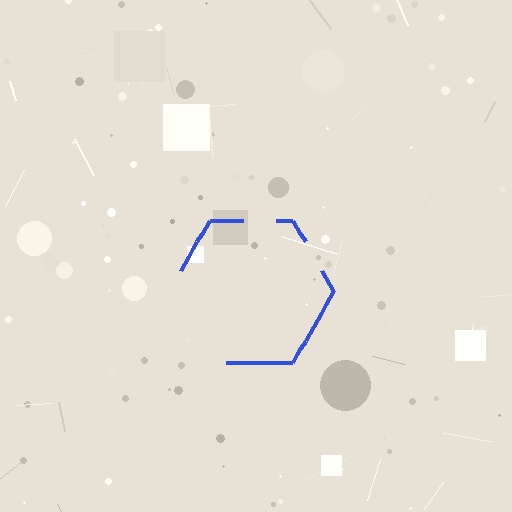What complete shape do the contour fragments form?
The contour fragments form a hexagon.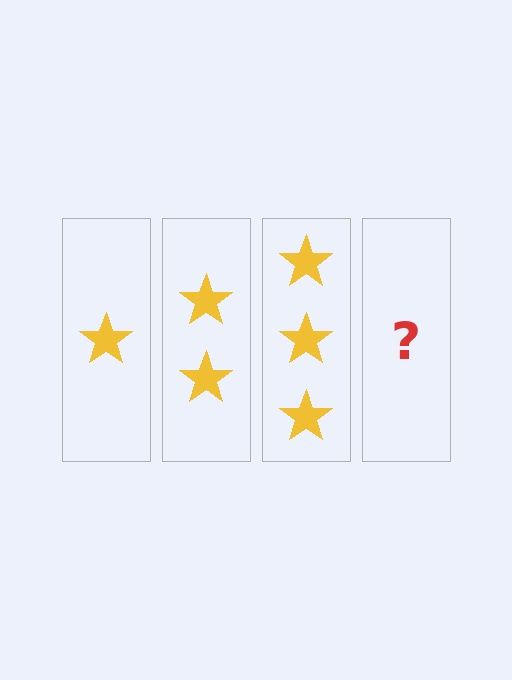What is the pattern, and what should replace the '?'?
The pattern is that each step adds one more star. The '?' should be 4 stars.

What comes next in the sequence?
The next element should be 4 stars.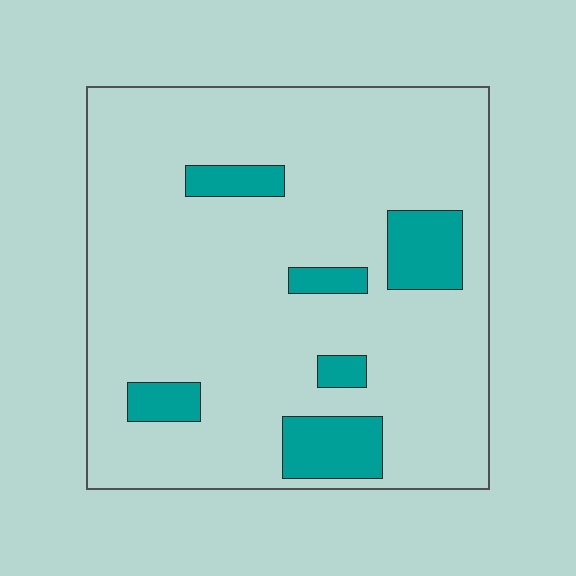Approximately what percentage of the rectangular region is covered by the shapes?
Approximately 15%.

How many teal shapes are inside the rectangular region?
6.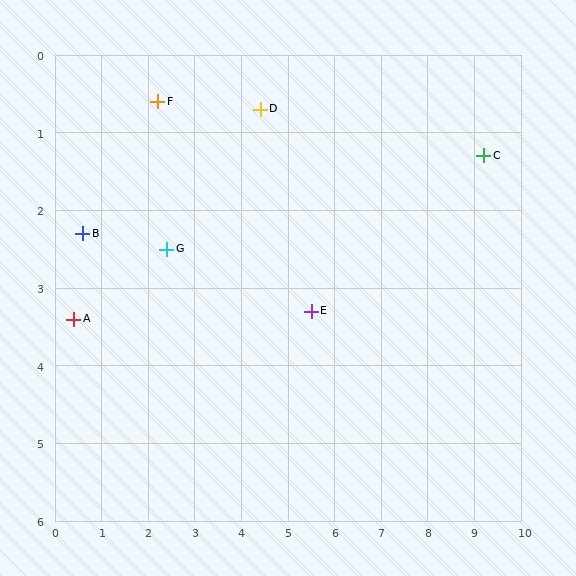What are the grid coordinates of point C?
Point C is at approximately (9.2, 1.3).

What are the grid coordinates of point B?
Point B is at approximately (0.6, 2.3).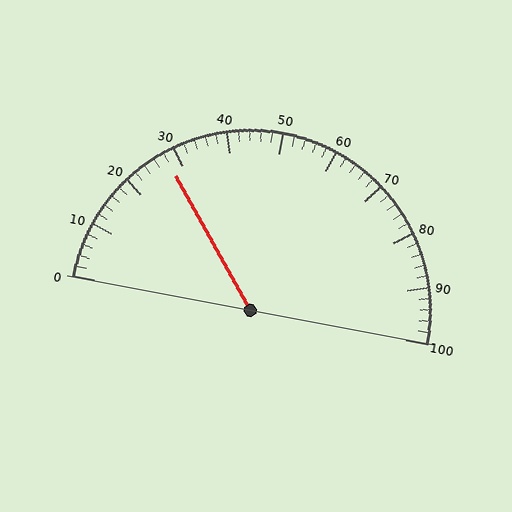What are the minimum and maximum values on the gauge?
The gauge ranges from 0 to 100.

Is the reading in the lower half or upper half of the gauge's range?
The reading is in the lower half of the range (0 to 100).